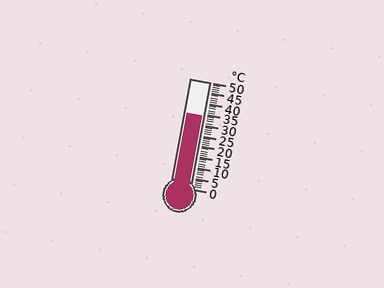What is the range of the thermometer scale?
The thermometer scale ranges from 0°C to 50°C.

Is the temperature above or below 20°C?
The temperature is above 20°C.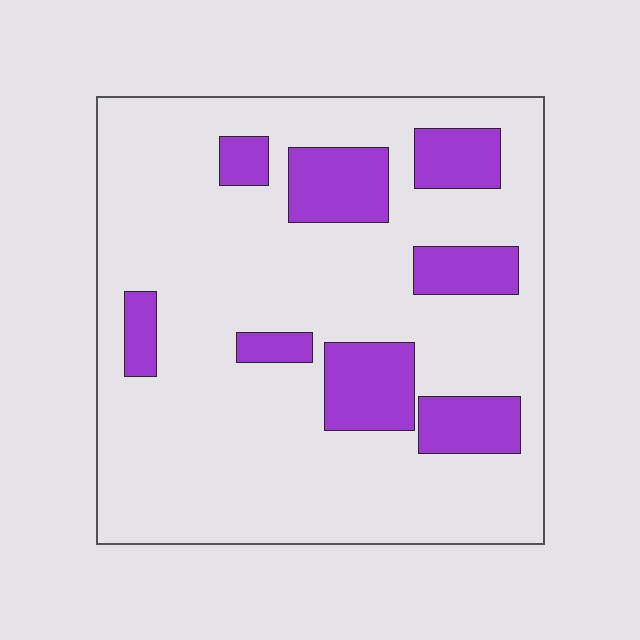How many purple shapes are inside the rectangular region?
8.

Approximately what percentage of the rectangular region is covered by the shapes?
Approximately 20%.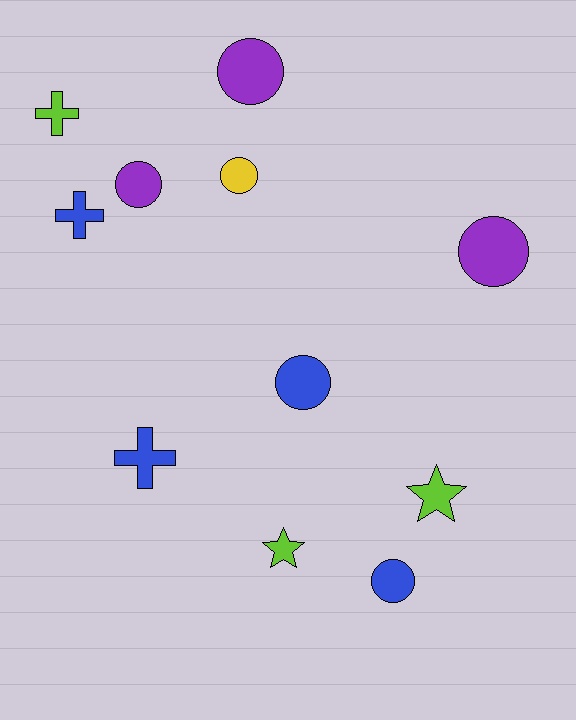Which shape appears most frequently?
Circle, with 6 objects.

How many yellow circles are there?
There is 1 yellow circle.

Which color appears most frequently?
Blue, with 4 objects.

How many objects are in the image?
There are 11 objects.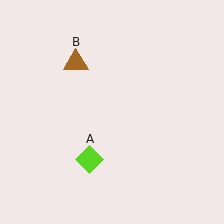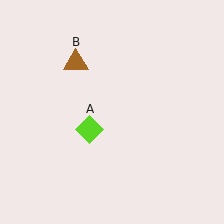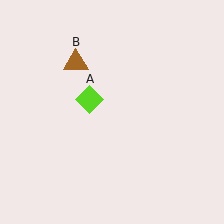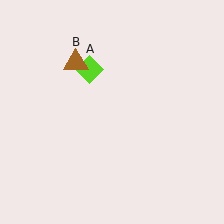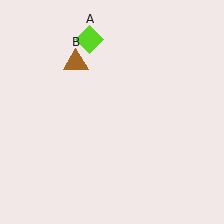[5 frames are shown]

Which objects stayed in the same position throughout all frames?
Brown triangle (object B) remained stationary.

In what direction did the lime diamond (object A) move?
The lime diamond (object A) moved up.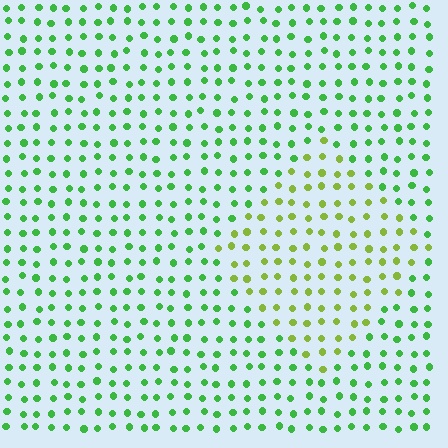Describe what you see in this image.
The image is filled with small green elements in a uniform arrangement. A diamond-shaped region is visible where the elements are tinted to a slightly different hue, forming a subtle color boundary.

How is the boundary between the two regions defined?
The boundary is defined purely by a slight shift in hue (about 38 degrees). Spacing, size, and orientation are identical on both sides.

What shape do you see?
I see a diamond.